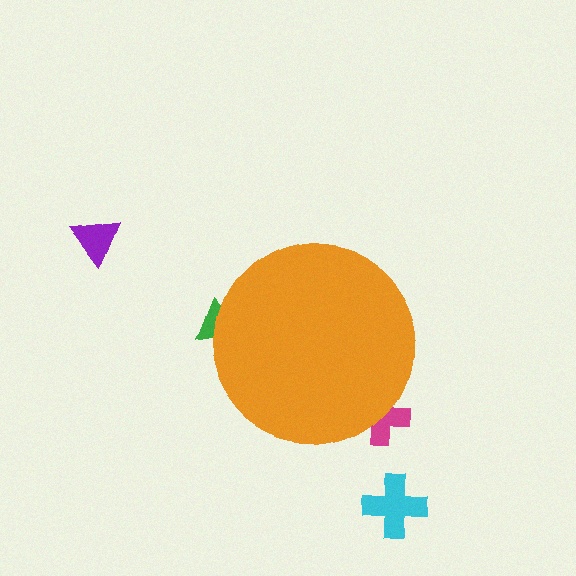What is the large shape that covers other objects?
An orange circle.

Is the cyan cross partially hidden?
No, the cyan cross is fully visible.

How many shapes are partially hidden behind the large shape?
2 shapes are partially hidden.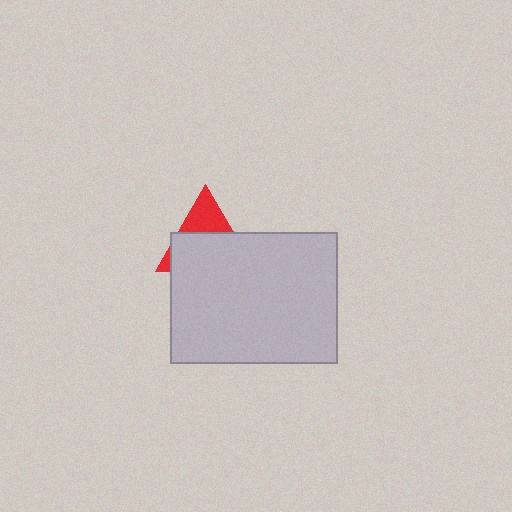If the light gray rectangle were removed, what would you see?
You would see the complete red triangle.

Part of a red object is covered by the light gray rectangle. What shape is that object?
It is a triangle.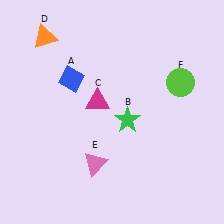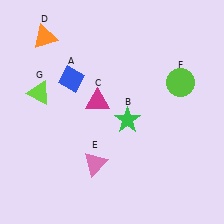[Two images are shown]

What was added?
A lime triangle (G) was added in Image 2.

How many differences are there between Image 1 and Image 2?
There is 1 difference between the two images.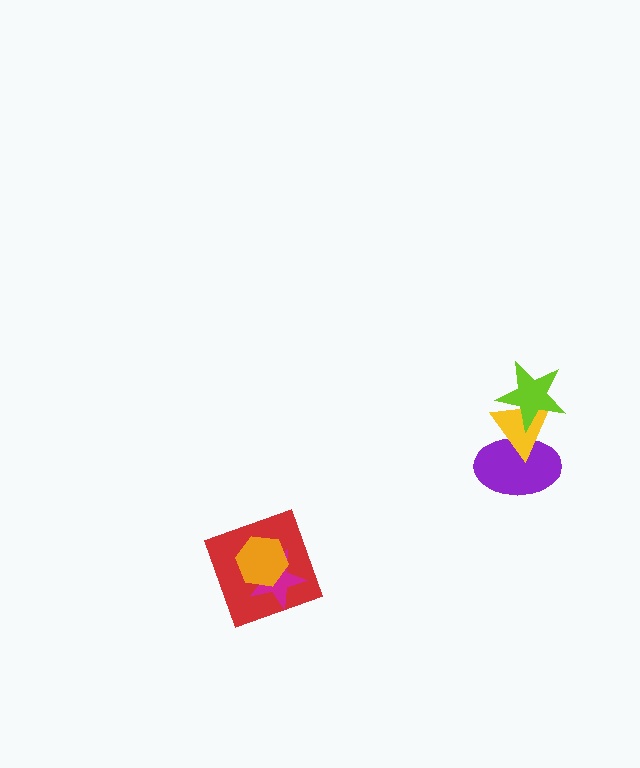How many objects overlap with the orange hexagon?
2 objects overlap with the orange hexagon.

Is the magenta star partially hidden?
Yes, it is partially covered by another shape.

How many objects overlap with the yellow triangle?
2 objects overlap with the yellow triangle.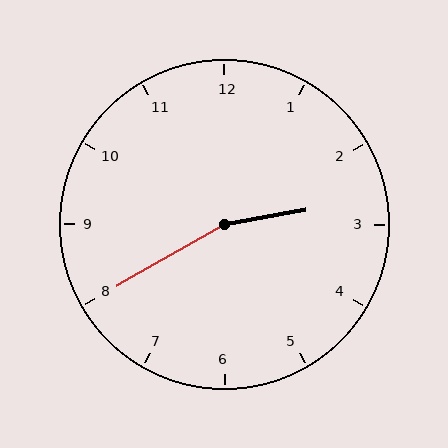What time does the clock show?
2:40.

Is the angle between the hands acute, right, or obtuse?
It is obtuse.